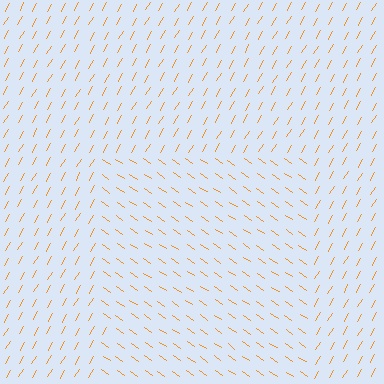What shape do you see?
I see a rectangle.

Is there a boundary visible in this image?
Yes, there is a texture boundary formed by a change in line orientation.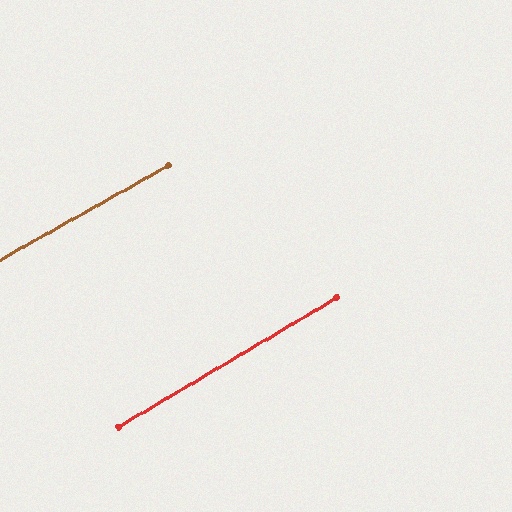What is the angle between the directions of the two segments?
Approximately 1 degree.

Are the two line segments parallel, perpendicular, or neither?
Parallel — their directions differ by only 1.4°.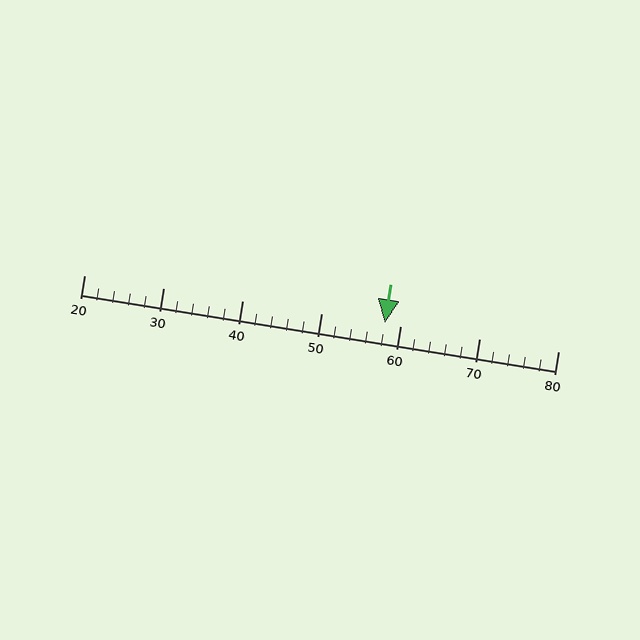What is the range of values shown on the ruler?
The ruler shows values from 20 to 80.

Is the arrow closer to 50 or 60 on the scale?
The arrow is closer to 60.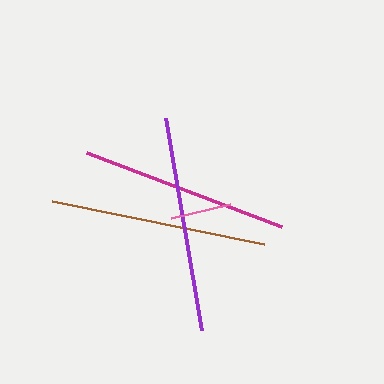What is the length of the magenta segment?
The magenta segment is approximately 209 pixels long.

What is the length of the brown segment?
The brown segment is approximately 216 pixels long.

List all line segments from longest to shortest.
From longest to shortest: brown, purple, magenta, pink.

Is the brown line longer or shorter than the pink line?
The brown line is longer than the pink line.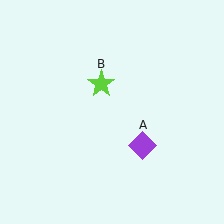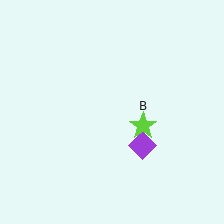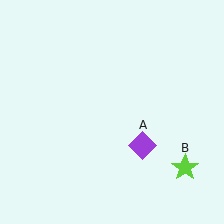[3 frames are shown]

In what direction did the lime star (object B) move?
The lime star (object B) moved down and to the right.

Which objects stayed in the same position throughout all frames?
Purple diamond (object A) remained stationary.